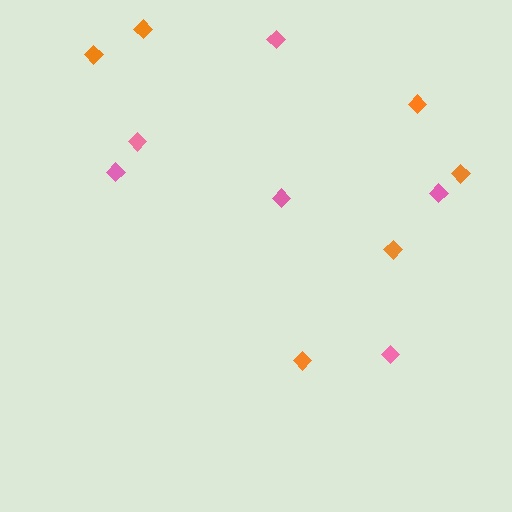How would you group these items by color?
There are 2 groups: one group of orange diamonds (6) and one group of pink diamonds (6).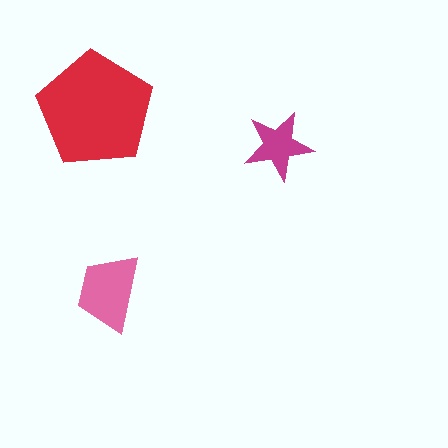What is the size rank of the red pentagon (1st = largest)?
1st.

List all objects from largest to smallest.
The red pentagon, the pink trapezoid, the magenta star.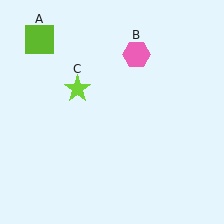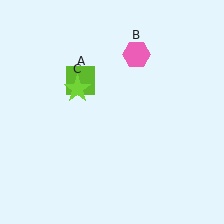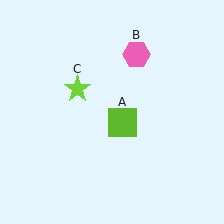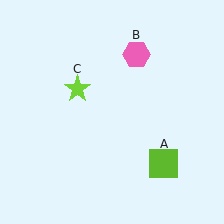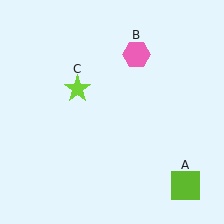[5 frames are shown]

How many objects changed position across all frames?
1 object changed position: lime square (object A).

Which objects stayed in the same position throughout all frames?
Pink hexagon (object B) and lime star (object C) remained stationary.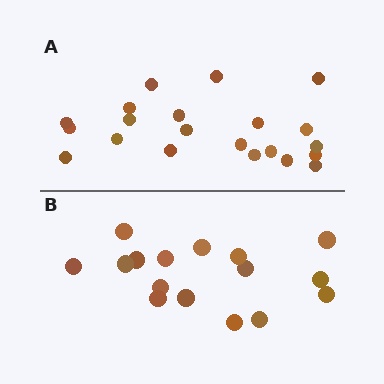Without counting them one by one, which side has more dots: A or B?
Region A (the top region) has more dots.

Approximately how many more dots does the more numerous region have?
Region A has about 5 more dots than region B.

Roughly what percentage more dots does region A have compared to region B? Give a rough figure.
About 30% more.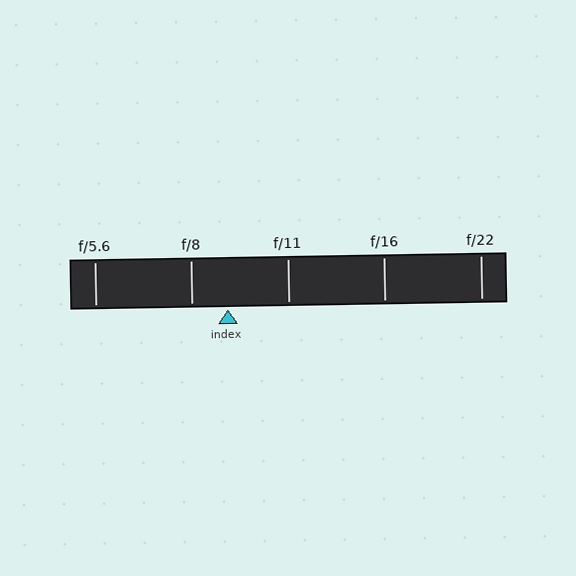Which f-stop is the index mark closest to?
The index mark is closest to f/8.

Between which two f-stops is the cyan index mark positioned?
The index mark is between f/8 and f/11.